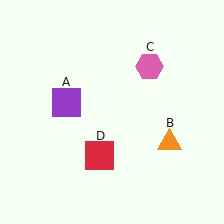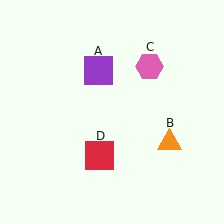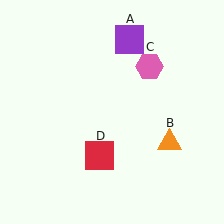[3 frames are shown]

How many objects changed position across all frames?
1 object changed position: purple square (object A).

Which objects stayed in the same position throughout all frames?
Orange triangle (object B) and pink hexagon (object C) and red square (object D) remained stationary.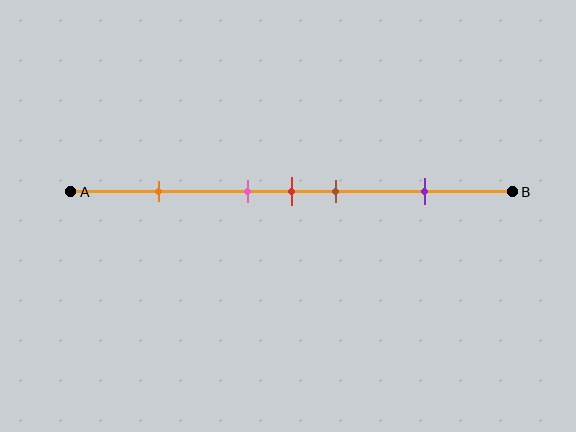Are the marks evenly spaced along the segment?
No, the marks are not evenly spaced.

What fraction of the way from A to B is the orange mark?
The orange mark is approximately 20% (0.2) of the way from A to B.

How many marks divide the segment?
There are 5 marks dividing the segment.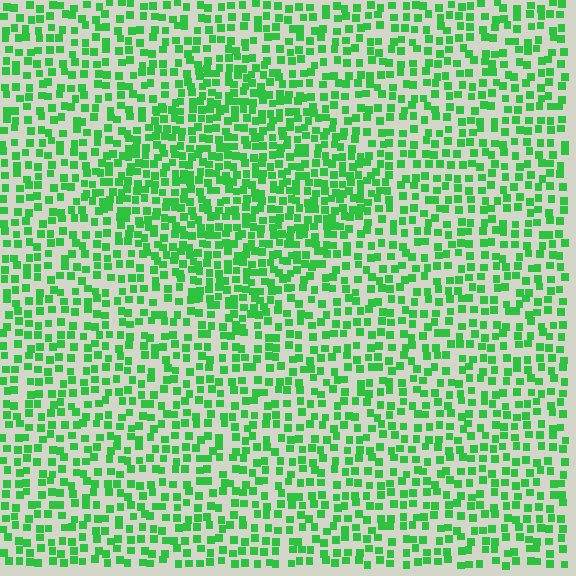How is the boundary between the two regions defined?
The boundary is defined by a change in element density (approximately 1.6x ratio). All elements are the same color, size, and shape.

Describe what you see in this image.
The image contains small green elements arranged at two different densities. A diamond-shaped region is visible where the elements are more densely packed than the surrounding area.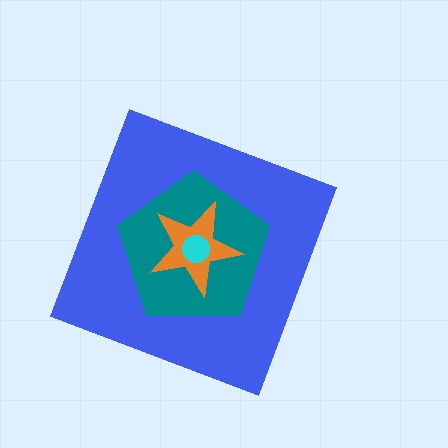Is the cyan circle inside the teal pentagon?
Yes.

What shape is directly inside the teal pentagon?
The orange star.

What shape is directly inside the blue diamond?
The teal pentagon.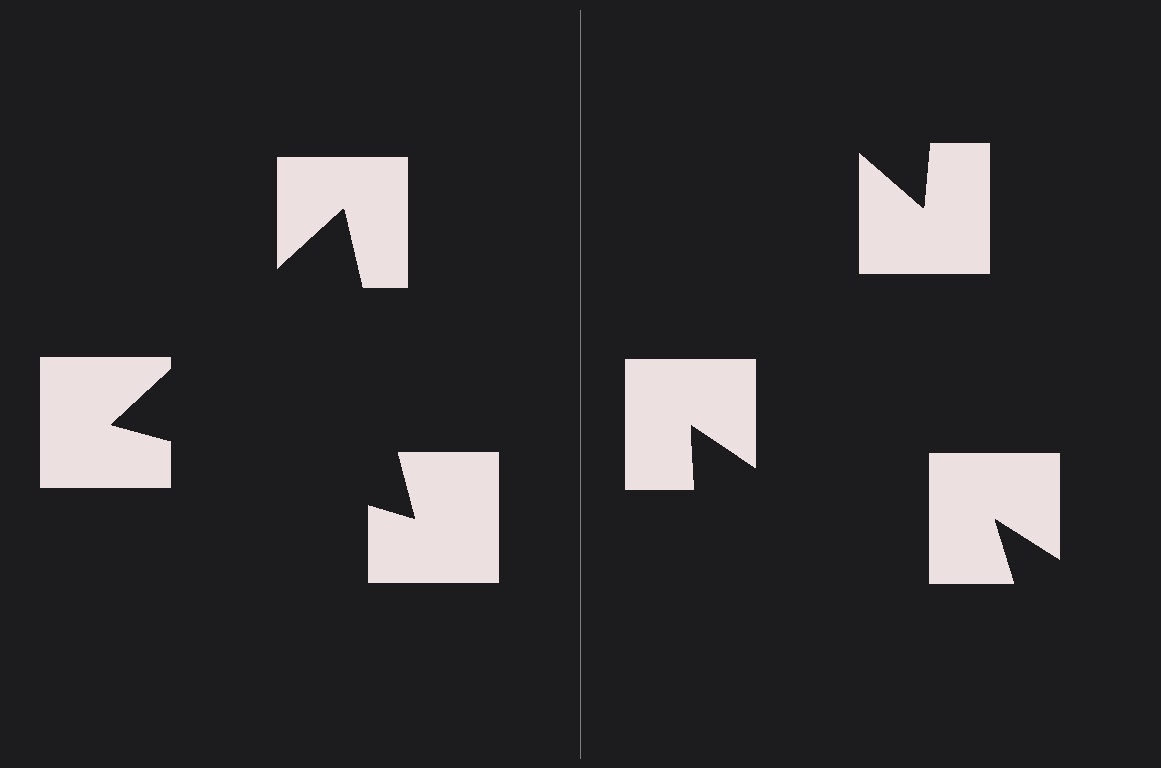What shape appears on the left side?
An illusory triangle.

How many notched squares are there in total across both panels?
6 — 3 on each side.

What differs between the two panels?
The notched squares are positioned identically on both sides; only the wedge orientations differ. On the left they align to a triangle; on the right they are misaligned.